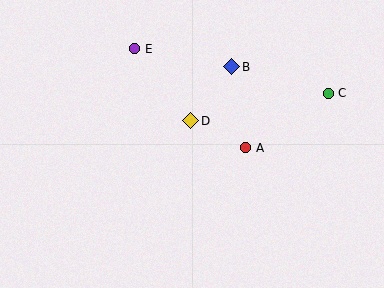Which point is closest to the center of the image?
Point D at (191, 121) is closest to the center.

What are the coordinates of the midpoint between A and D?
The midpoint between A and D is at (218, 134).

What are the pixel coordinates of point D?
Point D is at (191, 121).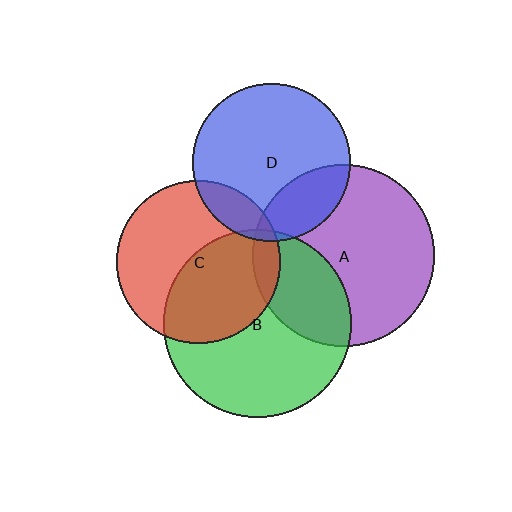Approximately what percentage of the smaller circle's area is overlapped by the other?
Approximately 10%.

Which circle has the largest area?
Circle B (green).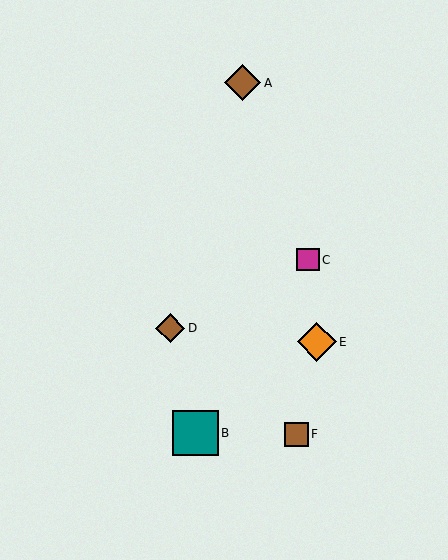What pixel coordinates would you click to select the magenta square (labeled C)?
Click at (308, 260) to select the magenta square C.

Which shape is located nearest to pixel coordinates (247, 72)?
The brown diamond (labeled A) at (242, 83) is nearest to that location.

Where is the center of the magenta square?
The center of the magenta square is at (308, 260).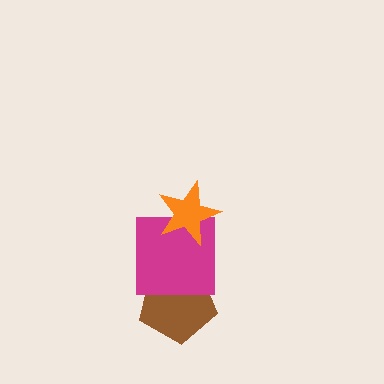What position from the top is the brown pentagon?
The brown pentagon is 3rd from the top.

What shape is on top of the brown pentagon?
The magenta square is on top of the brown pentagon.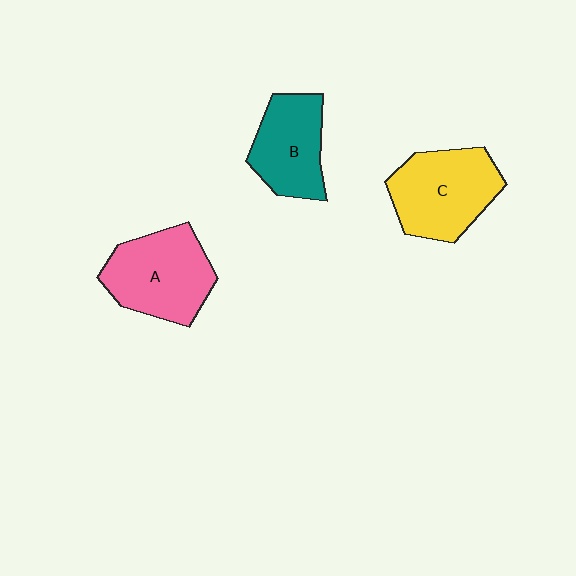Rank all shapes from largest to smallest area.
From largest to smallest: C (yellow), A (pink), B (teal).